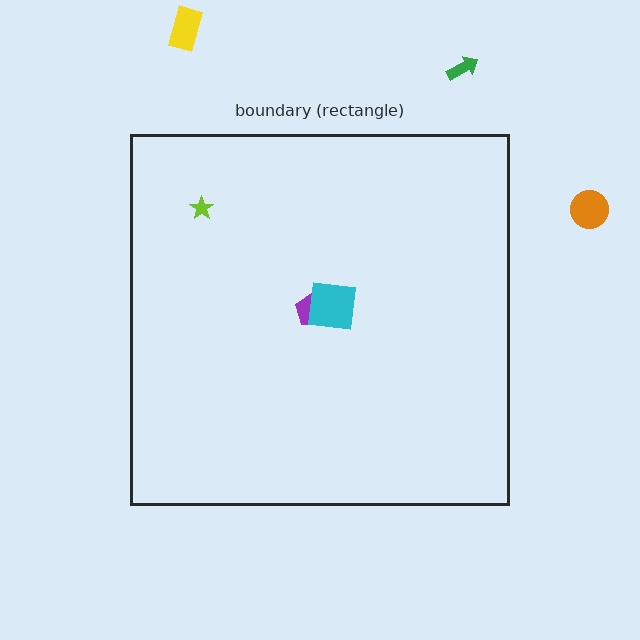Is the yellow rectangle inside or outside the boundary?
Outside.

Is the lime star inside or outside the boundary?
Inside.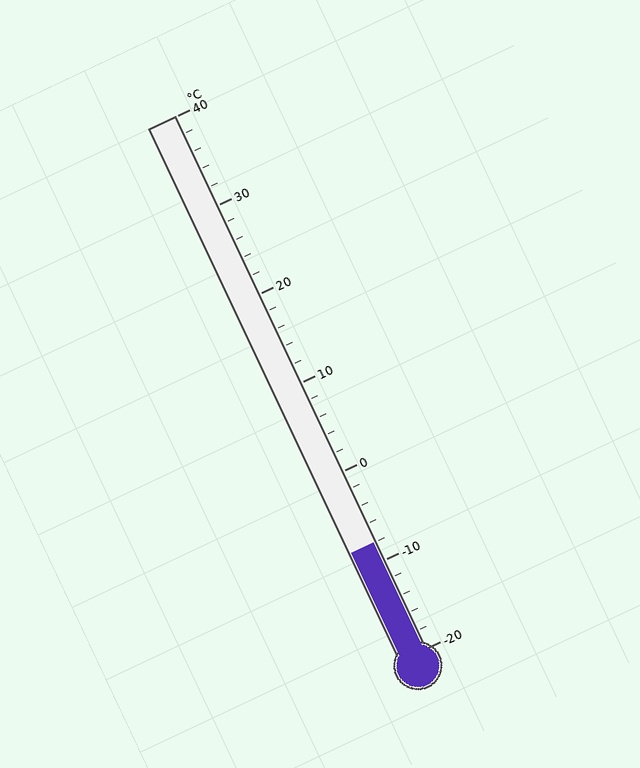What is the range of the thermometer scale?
The thermometer scale ranges from -20°C to 40°C.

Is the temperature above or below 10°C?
The temperature is below 10°C.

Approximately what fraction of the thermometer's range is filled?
The thermometer is filled to approximately 20% of its range.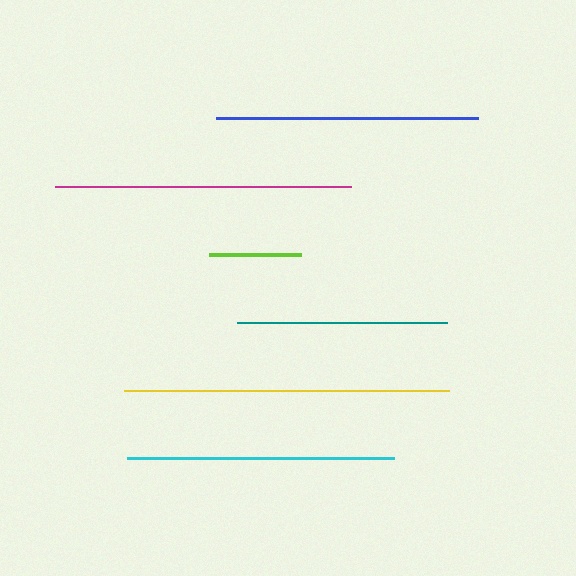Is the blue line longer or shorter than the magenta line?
The magenta line is longer than the blue line.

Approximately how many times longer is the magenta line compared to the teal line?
The magenta line is approximately 1.4 times the length of the teal line.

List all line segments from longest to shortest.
From longest to shortest: yellow, magenta, cyan, blue, teal, lime.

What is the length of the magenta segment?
The magenta segment is approximately 296 pixels long.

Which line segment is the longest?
The yellow line is the longest at approximately 325 pixels.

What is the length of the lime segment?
The lime segment is approximately 92 pixels long.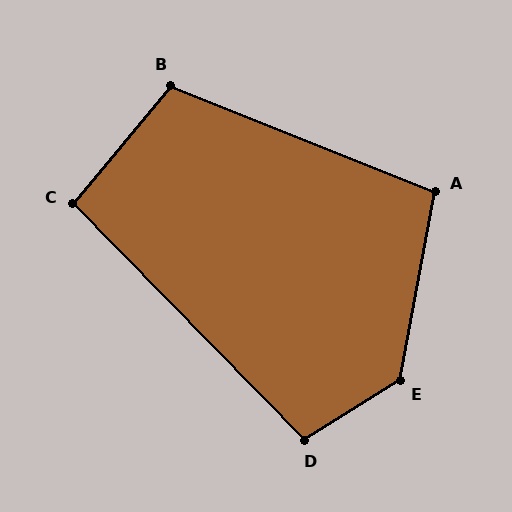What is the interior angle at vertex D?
Approximately 102 degrees (obtuse).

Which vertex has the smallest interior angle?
C, at approximately 96 degrees.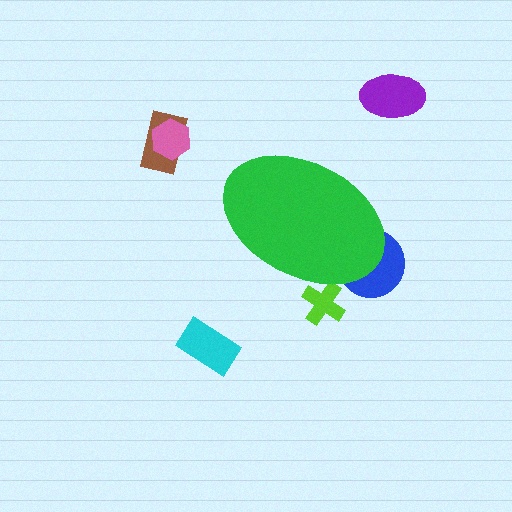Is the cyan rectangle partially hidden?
No, the cyan rectangle is fully visible.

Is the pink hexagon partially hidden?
No, the pink hexagon is fully visible.